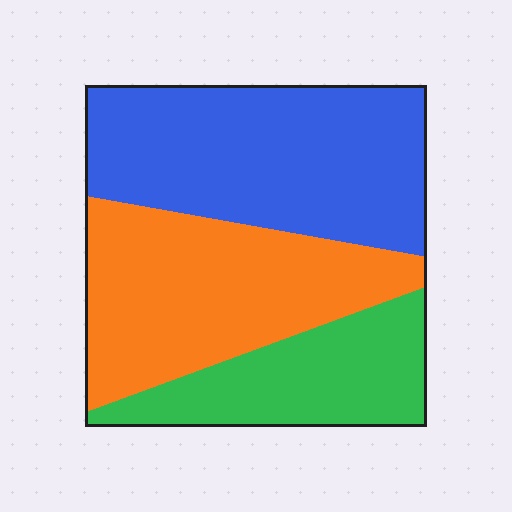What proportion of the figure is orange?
Orange takes up between a quarter and a half of the figure.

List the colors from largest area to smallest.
From largest to smallest: blue, orange, green.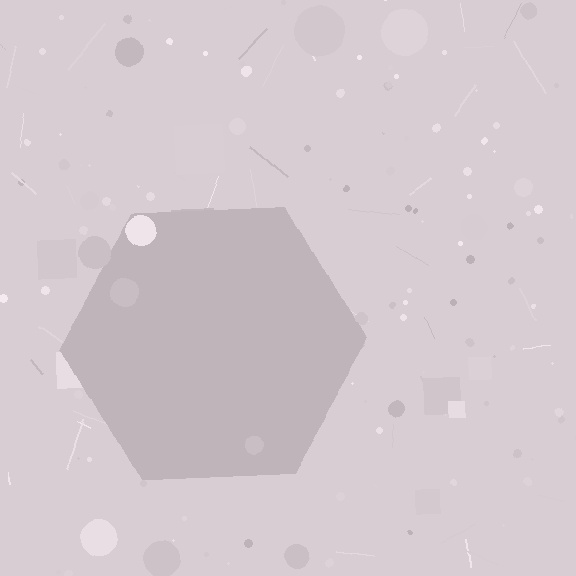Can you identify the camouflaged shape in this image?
The camouflaged shape is a hexagon.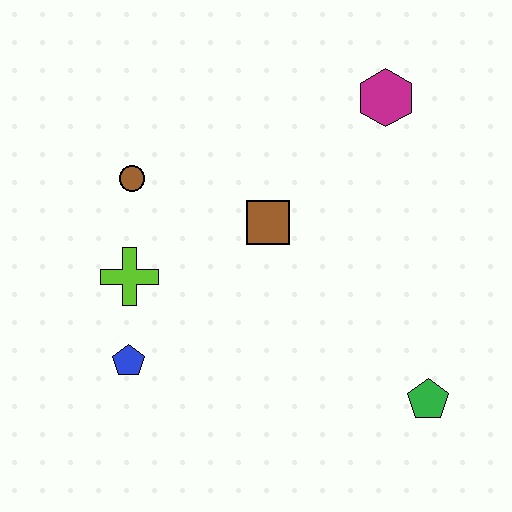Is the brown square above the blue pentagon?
Yes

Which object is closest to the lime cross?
The blue pentagon is closest to the lime cross.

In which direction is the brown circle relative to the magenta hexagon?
The brown circle is to the left of the magenta hexagon.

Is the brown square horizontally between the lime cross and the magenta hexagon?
Yes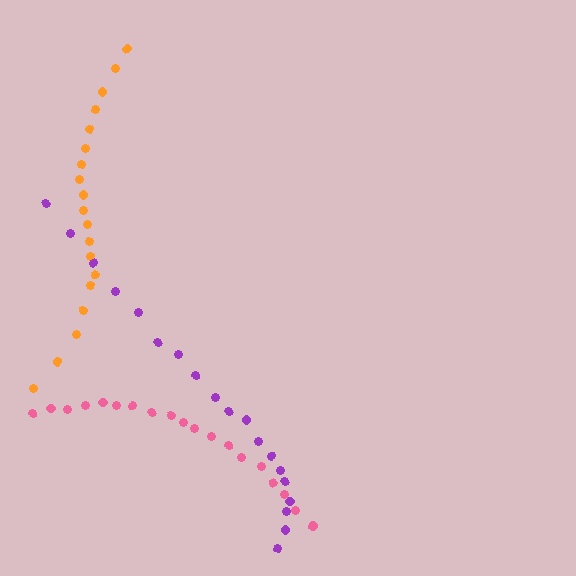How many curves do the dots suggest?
There are 3 distinct paths.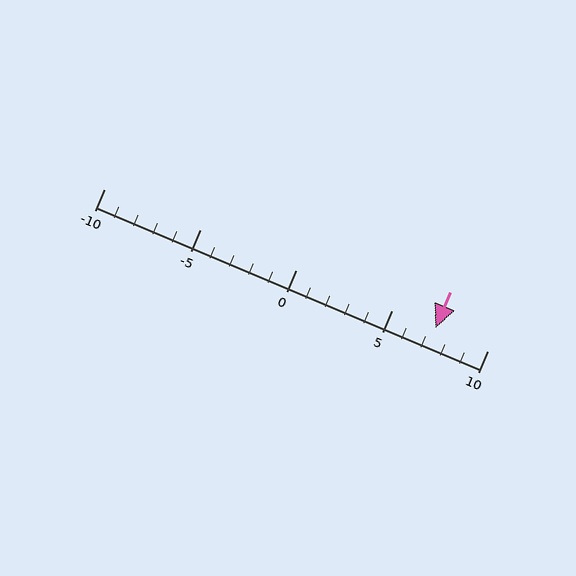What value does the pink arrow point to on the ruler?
The pink arrow points to approximately 7.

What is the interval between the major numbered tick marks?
The major tick marks are spaced 5 units apart.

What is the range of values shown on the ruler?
The ruler shows values from -10 to 10.